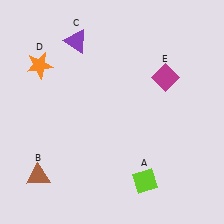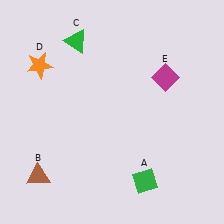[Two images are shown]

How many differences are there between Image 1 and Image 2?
There are 2 differences between the two images.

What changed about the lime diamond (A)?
In Image 1, A is lime. In Image 2, it changed to green.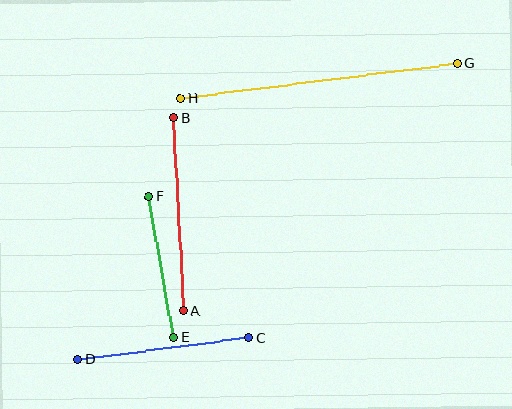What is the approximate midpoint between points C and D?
The midpoint is at approximately (163, 349) pixels.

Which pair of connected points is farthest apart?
Points G and H are farthest apart.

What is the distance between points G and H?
The distance is approximately 279 pixels.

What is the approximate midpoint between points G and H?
The midpoint is at approximately (319, 81) pixels.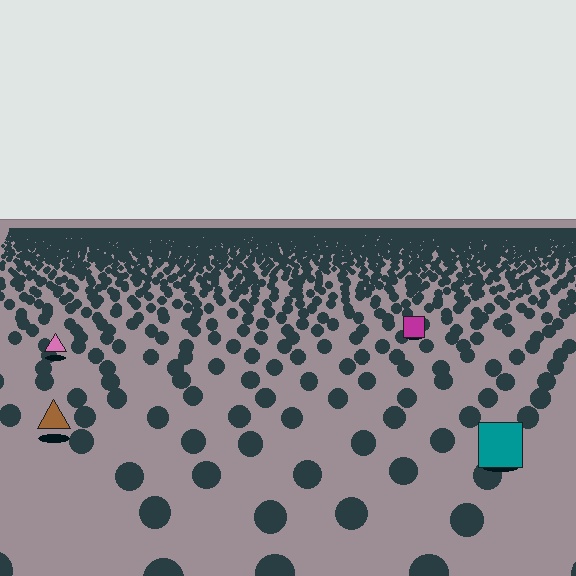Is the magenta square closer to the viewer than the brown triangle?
No. The brown triangle is closer — you can tell from the texture gradient: the ground texture is coarser near it.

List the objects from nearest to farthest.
From nearest to farthest: the teal square, the brown triangle, the pink triangle, the magenta square.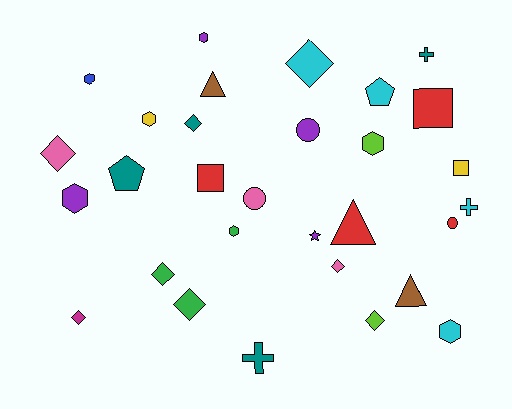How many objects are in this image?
There are 30 objects.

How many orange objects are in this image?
There are no orange objects.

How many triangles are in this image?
There are 3 triangles.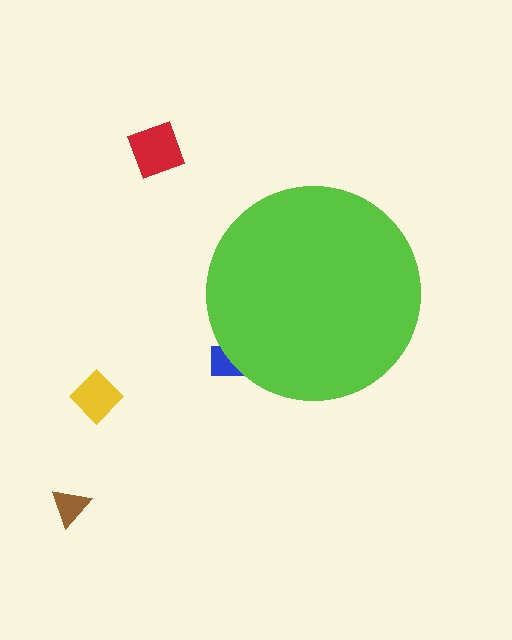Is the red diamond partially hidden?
No, the red diamond is fully visible.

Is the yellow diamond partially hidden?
No, the yellow diamond is fully visible.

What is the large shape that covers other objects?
A lime circle.